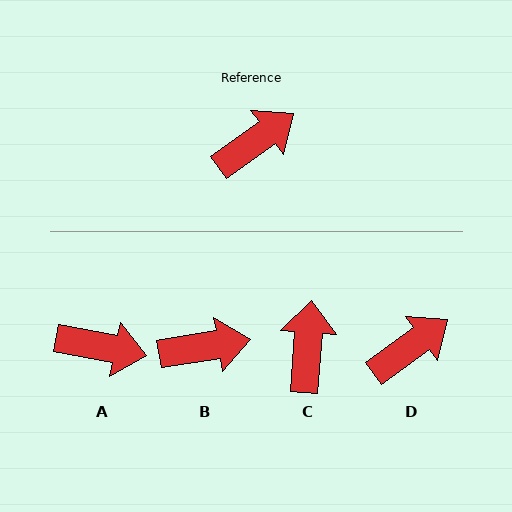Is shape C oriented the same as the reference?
No, it is off by about 50 degrees.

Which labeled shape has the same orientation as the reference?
D.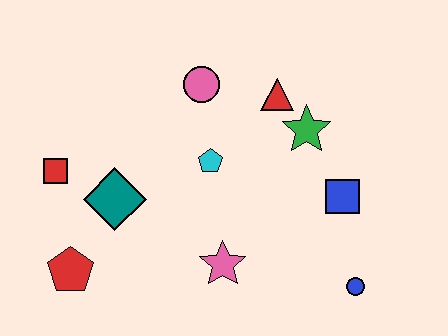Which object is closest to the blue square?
The green star is closest to the blue square.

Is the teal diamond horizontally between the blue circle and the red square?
Yes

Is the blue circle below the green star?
Yes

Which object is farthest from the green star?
The red pentagon is farthest from the green star.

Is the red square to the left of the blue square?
Yes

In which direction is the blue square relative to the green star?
The blue square is below the green star.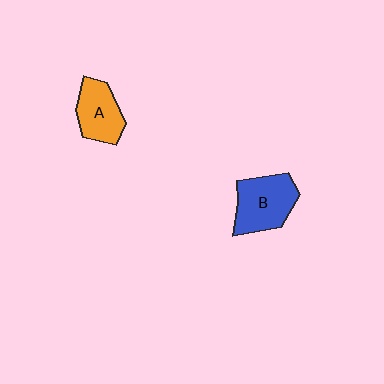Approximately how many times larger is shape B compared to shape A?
Approximately 1.2 times.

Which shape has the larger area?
Shape B (blue).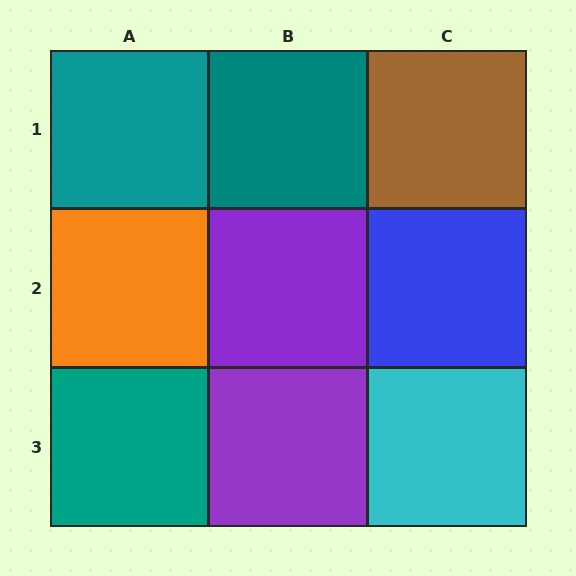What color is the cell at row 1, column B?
Teal.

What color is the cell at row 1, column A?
Teal.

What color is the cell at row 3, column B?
Purple.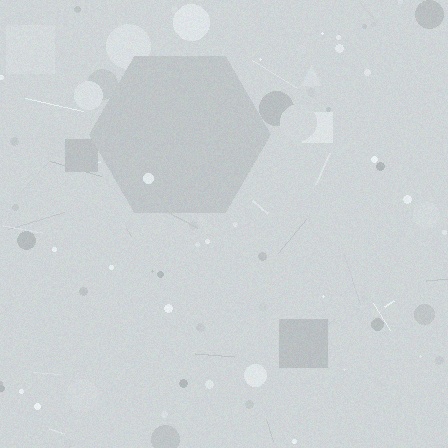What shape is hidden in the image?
A hexagon is hidden in the image.